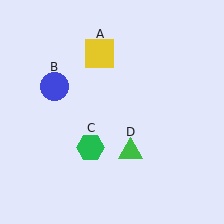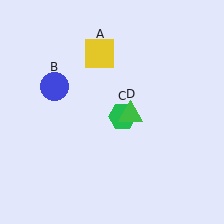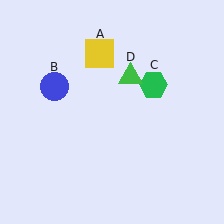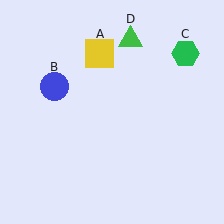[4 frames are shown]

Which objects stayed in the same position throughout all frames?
Yellow square (object A) and blue circle (object B) remained stationary.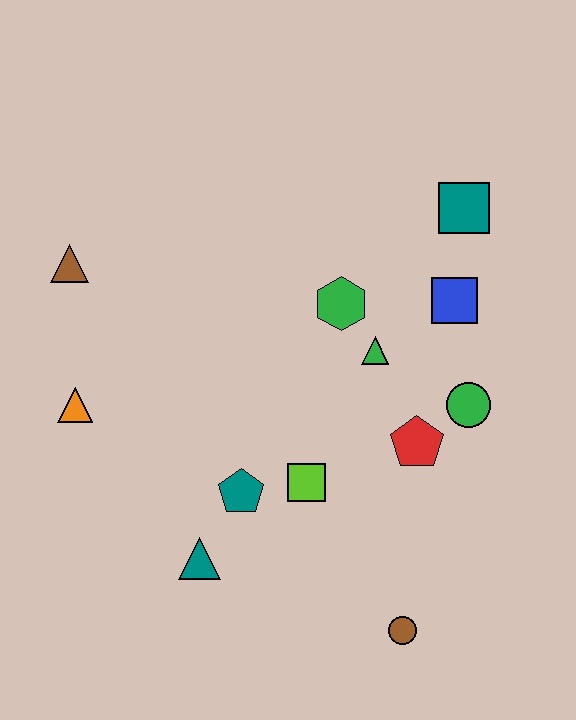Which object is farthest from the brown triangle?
The brown circle is farthest from the brown triangle.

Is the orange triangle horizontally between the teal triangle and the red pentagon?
No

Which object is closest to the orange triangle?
The brown triangle is closest to the orange triangle.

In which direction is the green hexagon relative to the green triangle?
The green hexagon is above the green triangle.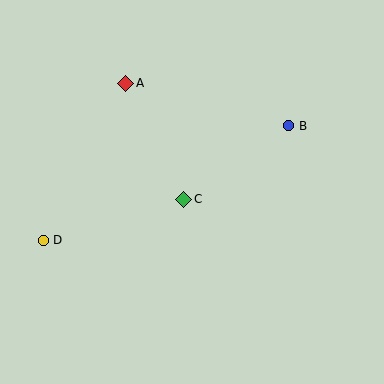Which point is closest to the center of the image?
Point C at (184, 199) is closest to the center.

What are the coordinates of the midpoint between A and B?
The midpoint between A and B is at (207, 104).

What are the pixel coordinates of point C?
Point C is at (184, 199).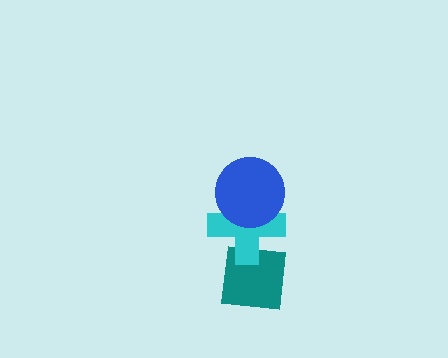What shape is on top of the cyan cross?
The blue circle is on top of the cyan cross.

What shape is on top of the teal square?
The cyan cross is on top of the teal square.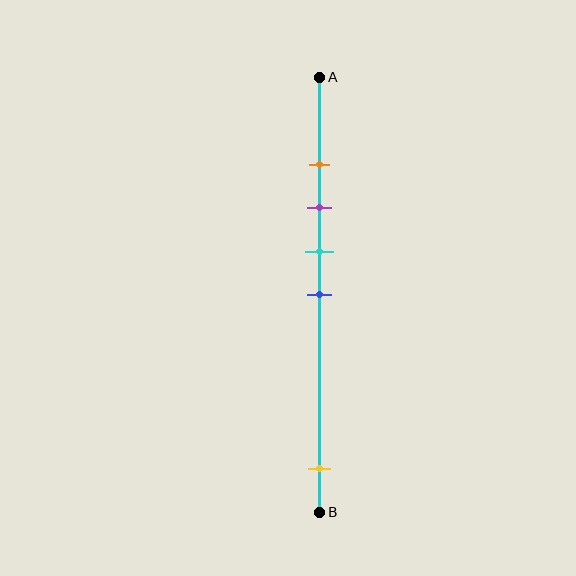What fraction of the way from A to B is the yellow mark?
The yellow mark is approximately 90% (0.9) of the way from A to B.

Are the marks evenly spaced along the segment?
No, the marks are not evenly spaced.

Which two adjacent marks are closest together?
The orange and purple marks are the closest adjacent pair.